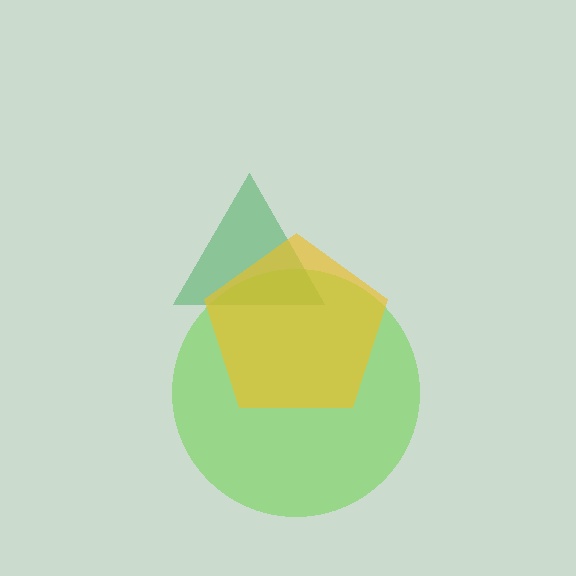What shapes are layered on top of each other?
The layered shapes are: a green triangle, a lime circle, a yellow pentagon.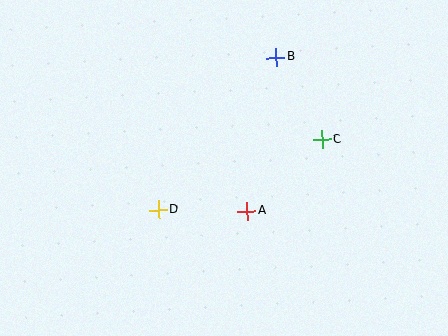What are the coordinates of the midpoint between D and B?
The midpoint between D and B is at (217, 134).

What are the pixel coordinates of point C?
Point C is at (322, 140).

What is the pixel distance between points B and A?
The distance between B and A is 156 pixels.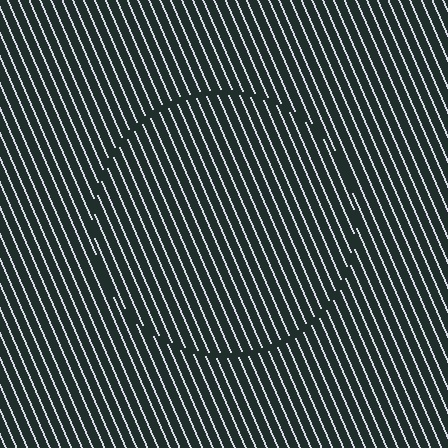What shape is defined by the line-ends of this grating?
An illusory circle. The interior of the shape contains the same grating, shifted by half a period — the contour is defined by the phase discontinuity where line-ends from the inner and outer gratings abut.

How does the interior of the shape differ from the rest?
The interior of the shape contains the same grating, shifted by half a period — the contour is defined by the phase discontinuity where line-ends from the inner and outer gratings abut.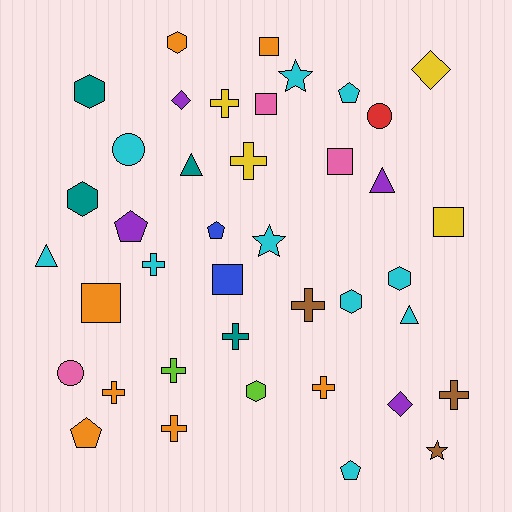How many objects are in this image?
There are 40 objects.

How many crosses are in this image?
There are 10 crosses.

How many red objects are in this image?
There is 1 red object.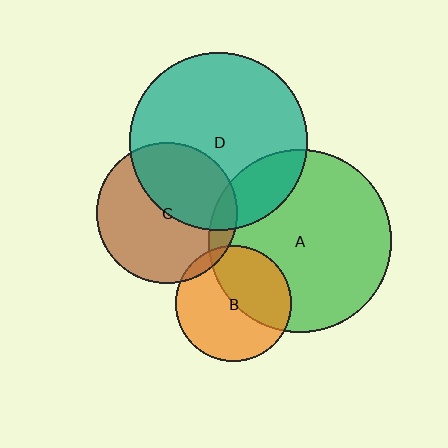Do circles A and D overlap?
Yes.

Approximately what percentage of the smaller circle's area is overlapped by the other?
Approximately 20%.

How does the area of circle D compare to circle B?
Approximately 2.4 times.